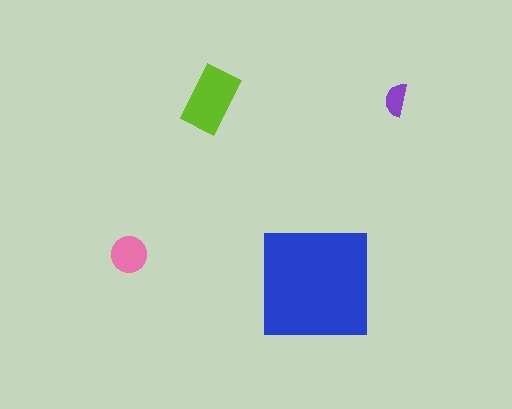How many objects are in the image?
There are 4 objects in the image.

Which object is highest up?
The purple semicircle is topmost.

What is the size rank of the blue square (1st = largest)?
1st.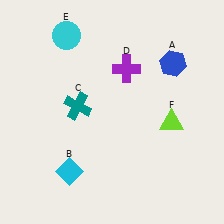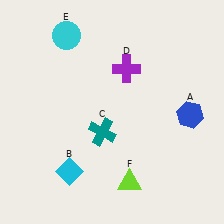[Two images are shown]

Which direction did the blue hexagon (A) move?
The blue hexagon (A) moved down.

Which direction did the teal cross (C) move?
The teal cross (C) moved down.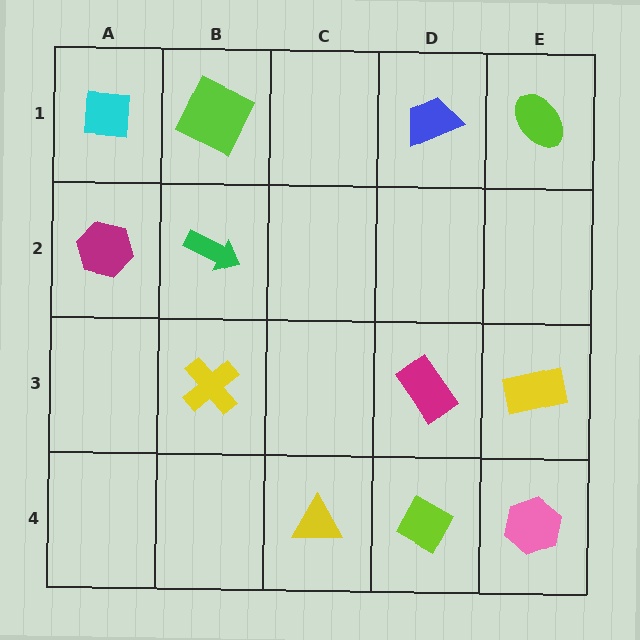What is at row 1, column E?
A lime ellipse.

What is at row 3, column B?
A yellow cross.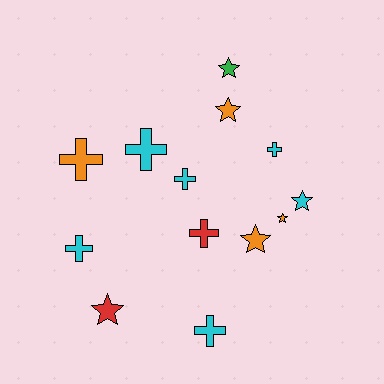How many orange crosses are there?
There is 1 orange cross.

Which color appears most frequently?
Cyan, with 6 objects.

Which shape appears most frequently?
Cross, with 7 objects.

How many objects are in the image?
There are 13 objects.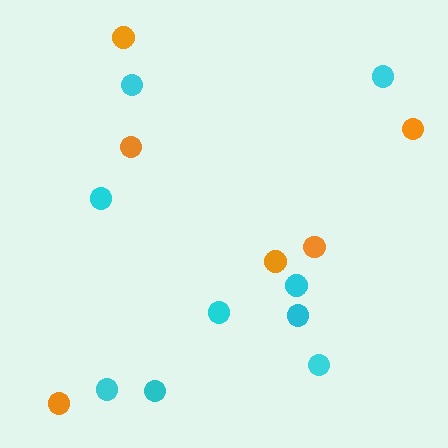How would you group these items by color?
There are 2 groups: one group of cyan circles (9) and one group of orange circles (6).